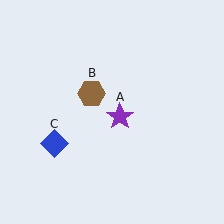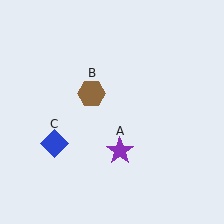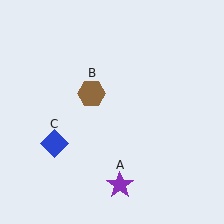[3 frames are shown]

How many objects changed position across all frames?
1 object changed position: purple star (object A).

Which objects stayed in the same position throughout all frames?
Brown hexagon (object B) and blue diamond (object C) remained stationary.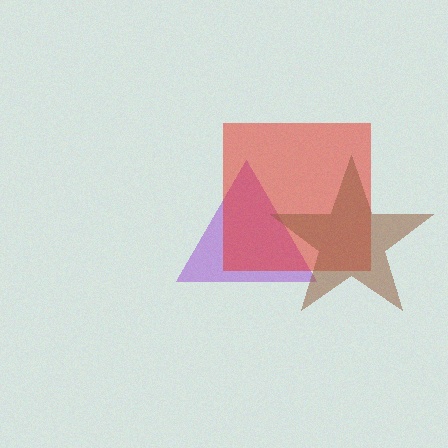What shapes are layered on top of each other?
The layered shapes are: a purple triangle, a red square, a brown star.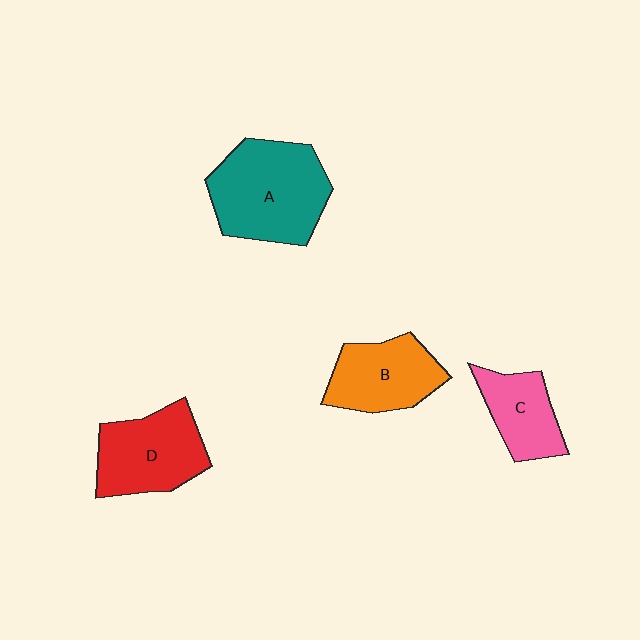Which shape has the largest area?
Shape A (teal).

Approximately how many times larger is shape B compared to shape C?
Approximately 1.3 times.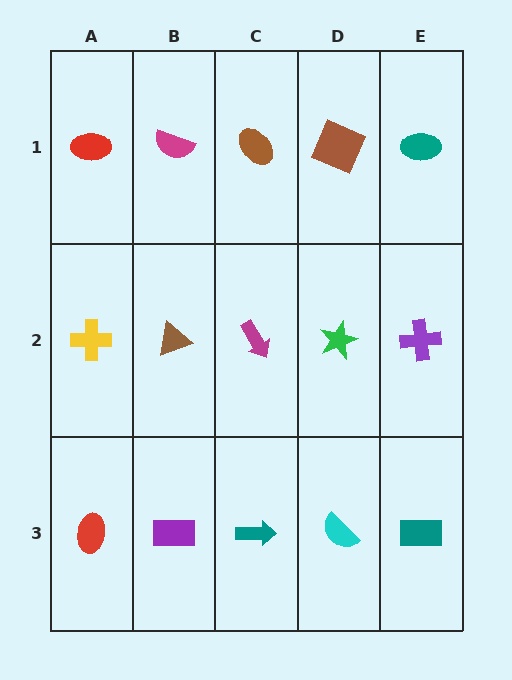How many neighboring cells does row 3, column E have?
2.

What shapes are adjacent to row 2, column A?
A red ellipse (row 1, column A), a red ellipse (row 3, column A), a brown triangle (row 2, column B).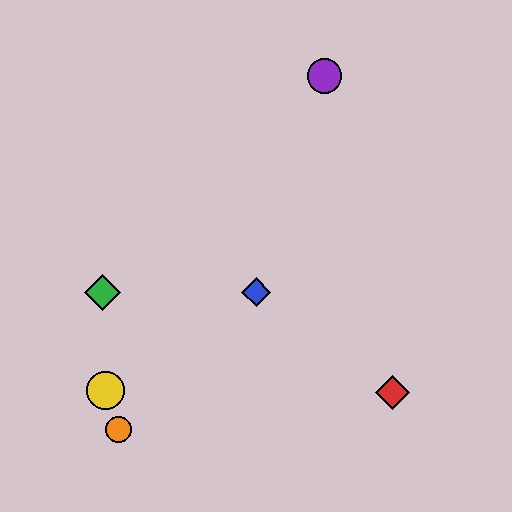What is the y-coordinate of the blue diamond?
The blue diamond is at y≈292.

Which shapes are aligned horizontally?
The blue diamond, the green diamond are aligned horizontally.